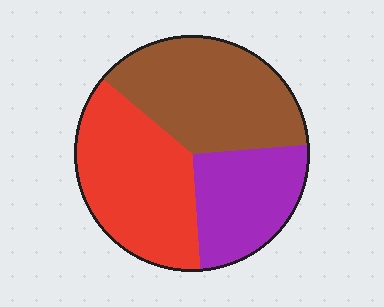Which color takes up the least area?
Purple, at roughly 25%.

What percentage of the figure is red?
Red covers 37% of the figure.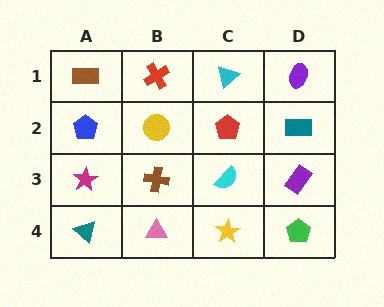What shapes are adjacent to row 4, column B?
A brown cross (row 3, column B), a teal triangle (row 4, column A), a yellow star (row 4, column C).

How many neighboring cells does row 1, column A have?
2.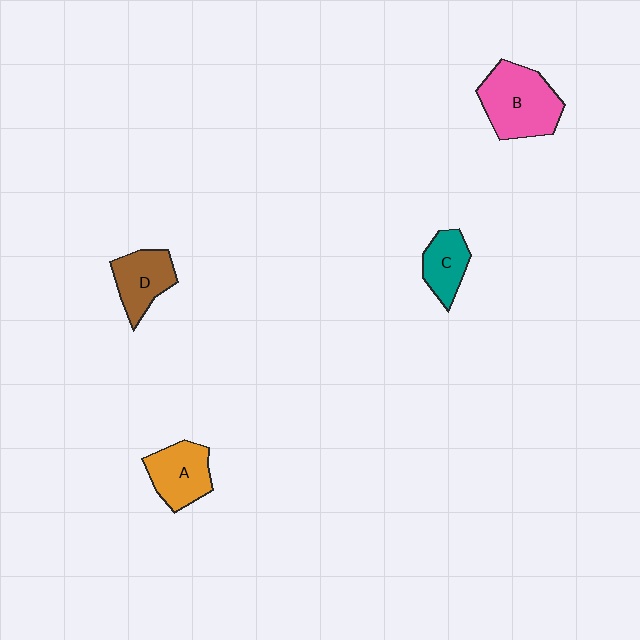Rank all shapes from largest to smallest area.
From largest to smallest: B (pink), A (orange), D (brown), C (teal).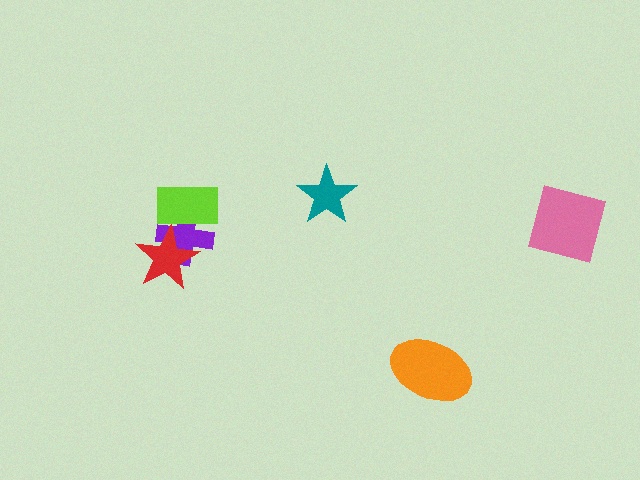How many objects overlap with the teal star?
0 objects overlap with the teal star.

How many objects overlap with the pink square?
0 objects overlap with the pink square.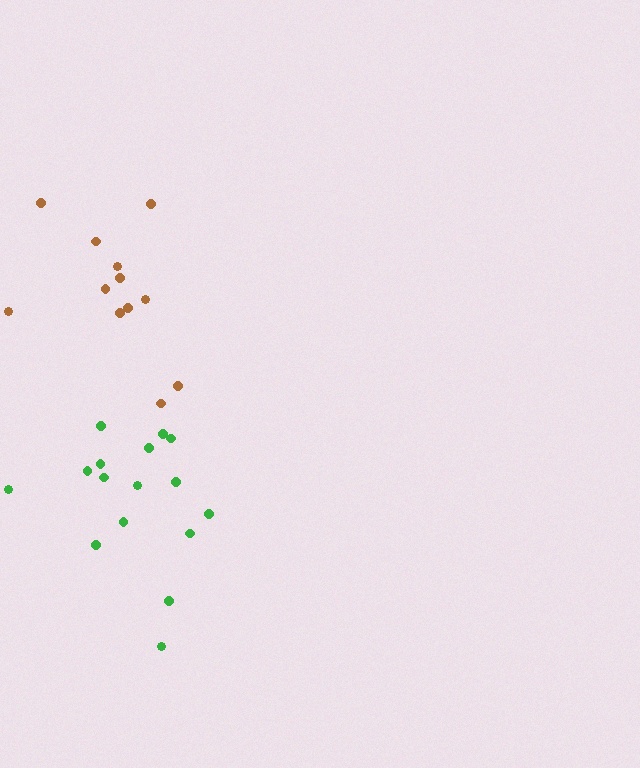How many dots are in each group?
Group 1: 16 dots, Group 2: 12 dots (28 total).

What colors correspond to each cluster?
The clusters are colored: green, brown.